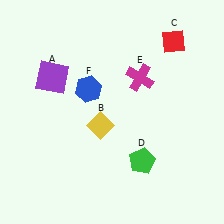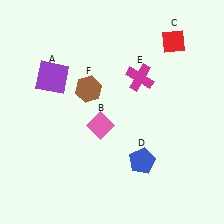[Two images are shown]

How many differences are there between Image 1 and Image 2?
There are 3 differences between the two images.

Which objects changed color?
B changed from yellow to pink. D changed from green to blue. F changed from blue to brown.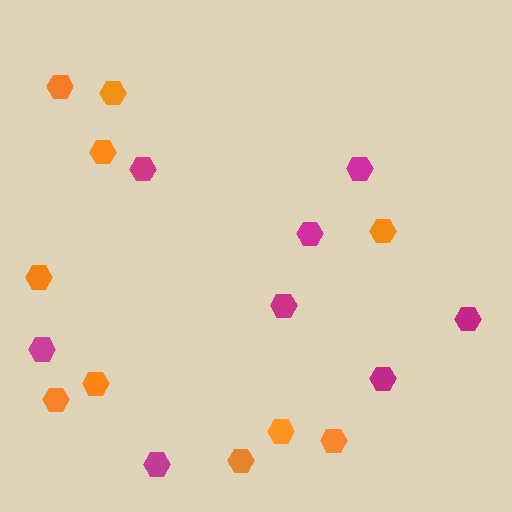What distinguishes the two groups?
There are 2 groups: one group of magenta hexagons (8) and one group of orange hexagons (10).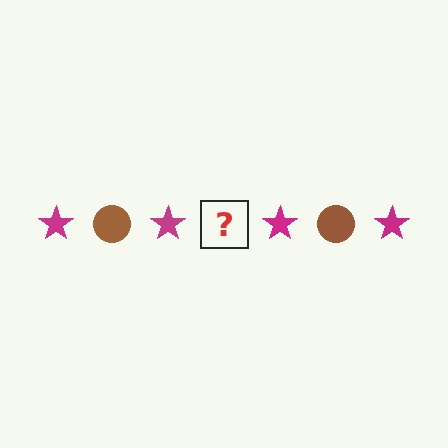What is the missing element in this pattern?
The missing element is a brown circle.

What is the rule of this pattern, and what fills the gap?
The rule is that the pattern alternates between magenta star and brown circle. The gap should be filled with a brown circle.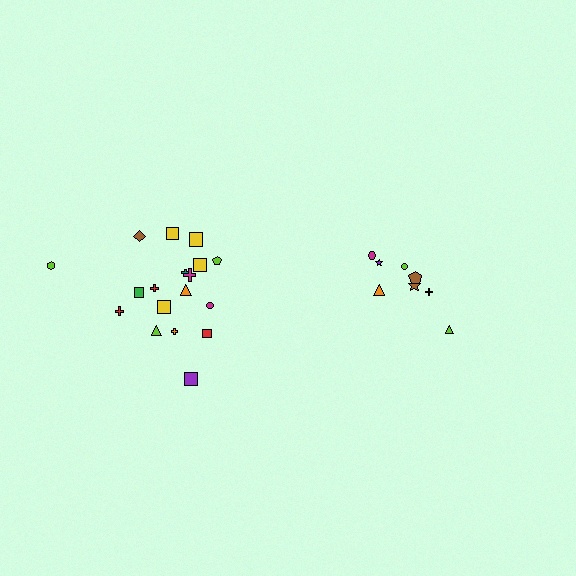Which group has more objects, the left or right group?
The left group.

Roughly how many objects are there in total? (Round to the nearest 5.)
Roughly 25 objects in total.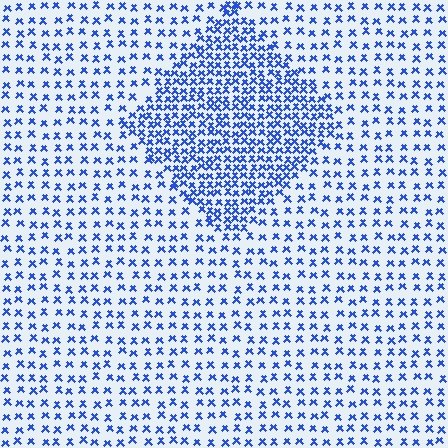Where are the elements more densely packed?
The elements are more densely packed inside the diamond boundary.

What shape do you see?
I see a diamond.